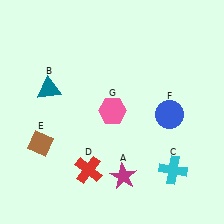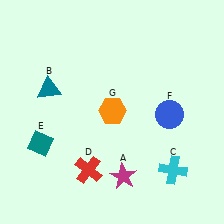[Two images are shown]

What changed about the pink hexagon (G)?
In Image 1, G is pink. In Image 2, it changed to orange.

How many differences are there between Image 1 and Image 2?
There are 2 differences between the two images.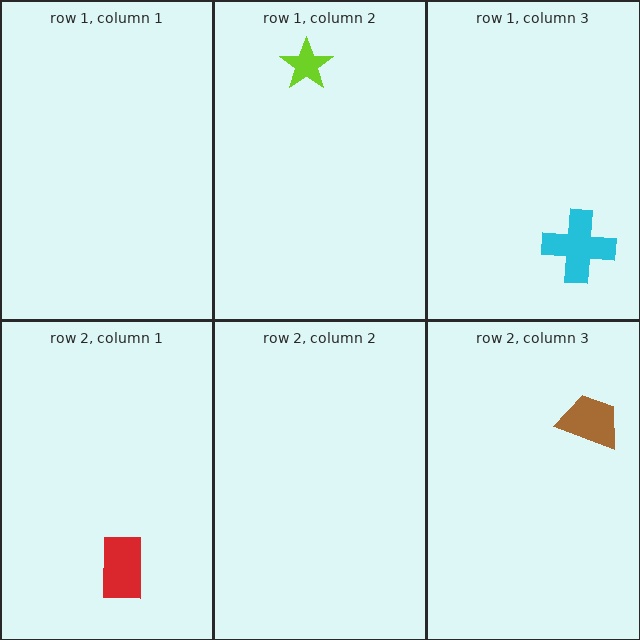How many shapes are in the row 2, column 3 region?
1.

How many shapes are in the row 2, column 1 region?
1.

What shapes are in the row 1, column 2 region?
The lime star.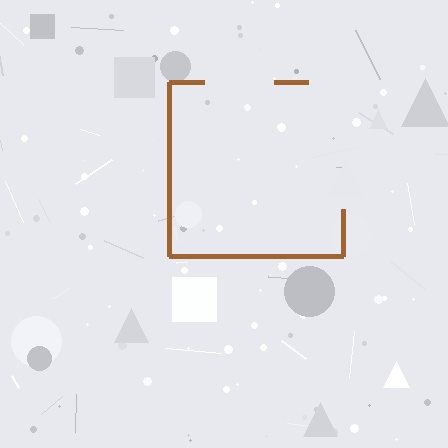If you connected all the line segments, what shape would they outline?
They would outline a square.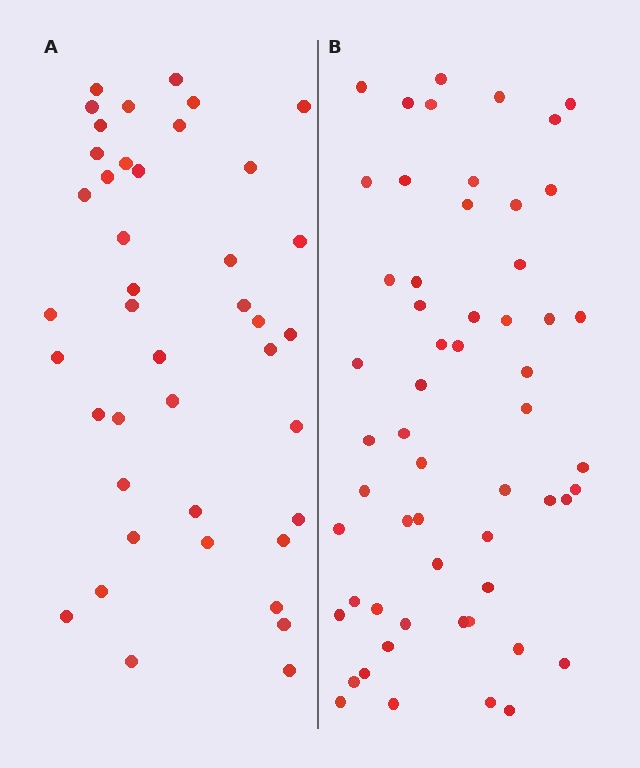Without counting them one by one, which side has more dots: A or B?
Region B (the right region) has more dots.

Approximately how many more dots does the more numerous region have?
Region B has approximately 15 more dots than region A.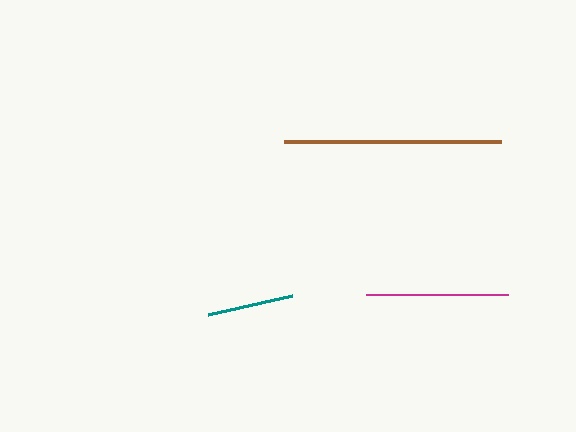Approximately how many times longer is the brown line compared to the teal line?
The brown line is approximately 2.5 times the length of the teal line.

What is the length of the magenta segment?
The magenta segment is approximately 142 pixels long.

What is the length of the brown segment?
The brown segment is approximately 217 pixels long.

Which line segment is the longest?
The brown line is the longest at approximately 217 pixels.